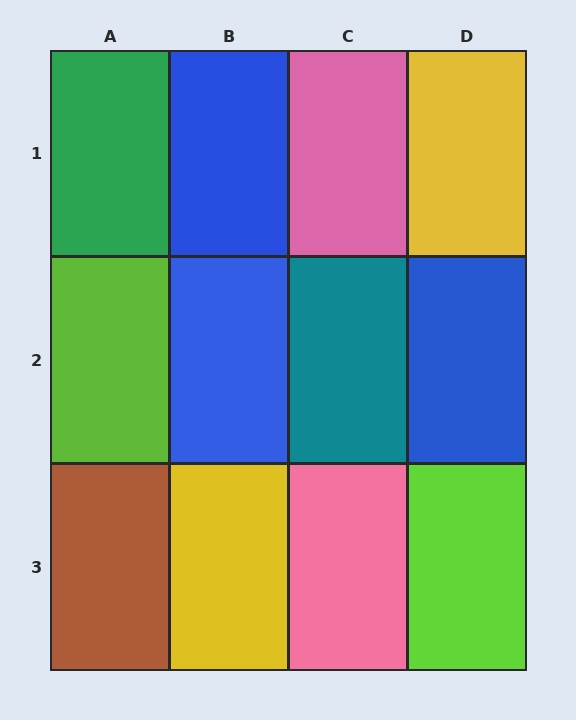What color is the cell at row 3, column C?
Pink.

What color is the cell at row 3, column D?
Lime.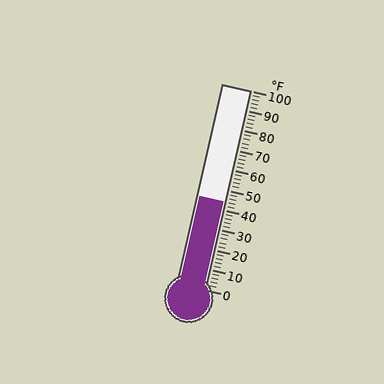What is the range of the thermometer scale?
The thermometer scale ranges from 0°F to 100°F.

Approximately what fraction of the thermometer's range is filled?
The thermometer is filled to approximately 45% of its range.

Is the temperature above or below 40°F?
The temperature is above 40°F.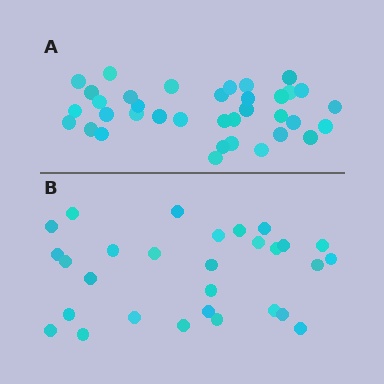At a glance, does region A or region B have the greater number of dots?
Region A (the top region) has more dots.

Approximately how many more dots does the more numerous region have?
Region A has roughly 8 or so more dots than region B.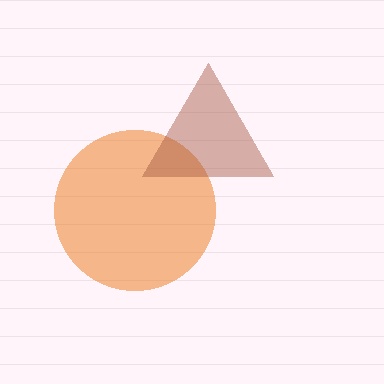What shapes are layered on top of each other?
The layered shapes are: an orange circle, a brown triangle.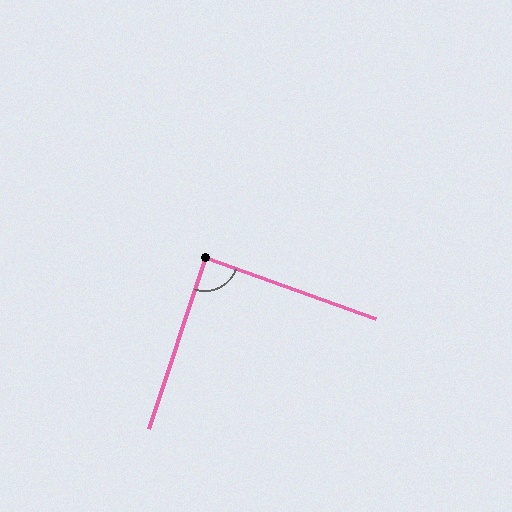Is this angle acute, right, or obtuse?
It is approximately a right angle.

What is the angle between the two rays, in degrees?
Approximately 89 degrees.